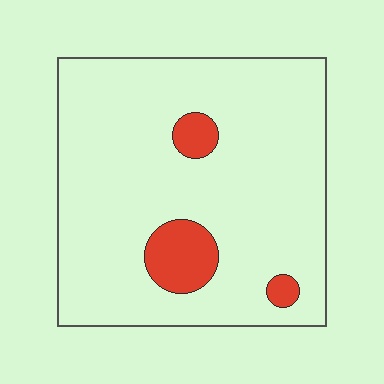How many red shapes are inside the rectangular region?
3.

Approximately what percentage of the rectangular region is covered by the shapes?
Approximately 10%.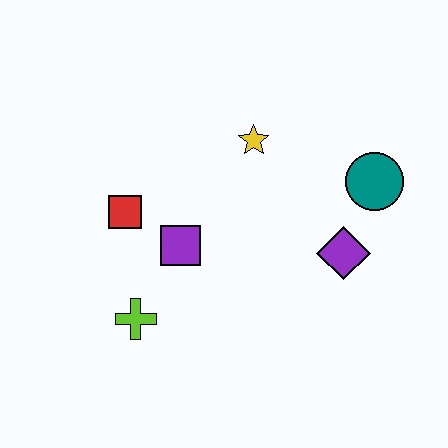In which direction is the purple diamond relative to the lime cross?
The purple diamond is to the right of the lime cross.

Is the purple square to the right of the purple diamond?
No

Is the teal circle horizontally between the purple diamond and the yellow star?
No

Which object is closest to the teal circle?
The purple diamond is closest to the teal circle.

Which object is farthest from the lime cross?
The teal circle is farthest from the lime cross.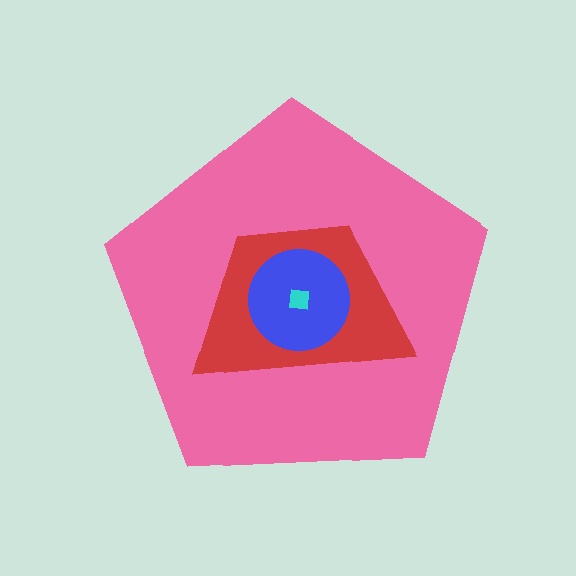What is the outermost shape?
The pink pentagon.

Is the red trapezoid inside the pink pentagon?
Yes.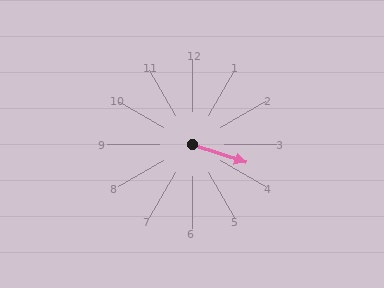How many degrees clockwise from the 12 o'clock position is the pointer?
Approximately 109 degrees.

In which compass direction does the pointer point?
East.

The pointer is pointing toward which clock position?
Roughly 4 o'clock.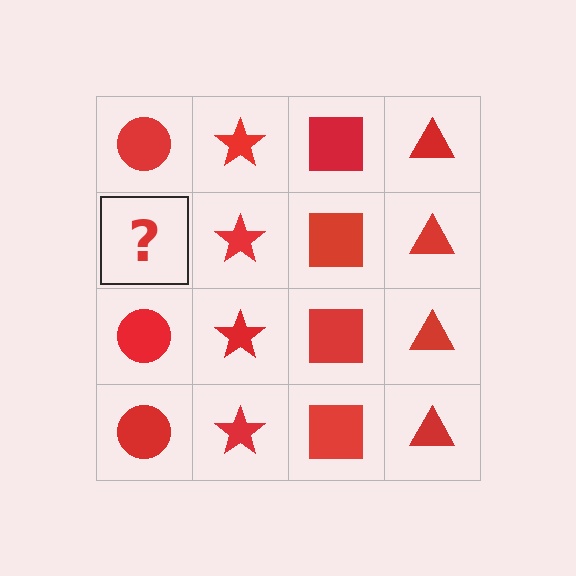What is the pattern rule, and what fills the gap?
The rule is that each column has a consistent shape. The gap should be filled with a red circle.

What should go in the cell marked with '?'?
The missing cell should contain a red circle.